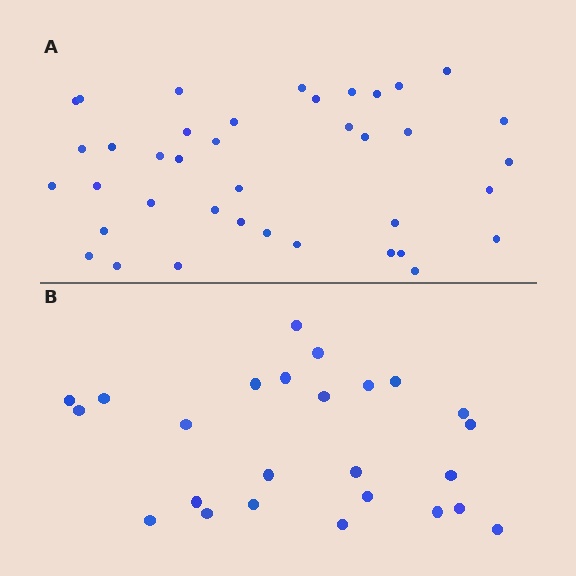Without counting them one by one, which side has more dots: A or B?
Region A (the top region) has more dots.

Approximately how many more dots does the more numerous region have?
Region A has approximately 15 more dots than region B.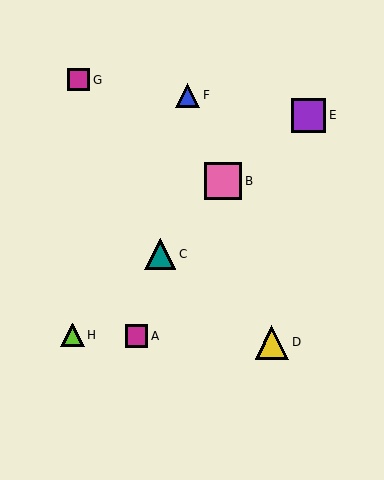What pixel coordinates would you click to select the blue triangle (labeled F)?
Click at (188, 95) to select the blue triangle F.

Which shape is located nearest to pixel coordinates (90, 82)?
The magenta square (labeled G) at (79, 80) is nearest to that location.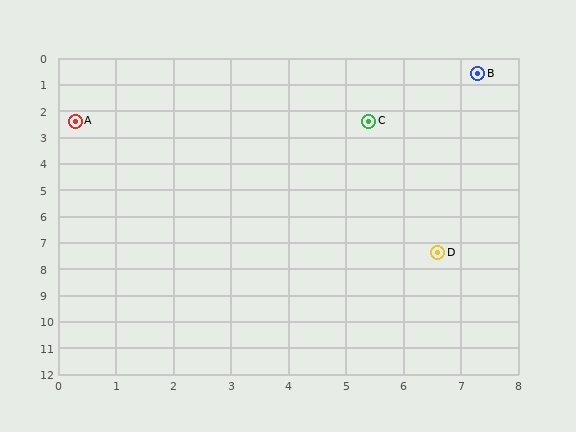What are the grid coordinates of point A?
Point A is at approximately (0.3, 2.4).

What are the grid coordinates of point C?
Point C is at approximately (5.4, 2.4).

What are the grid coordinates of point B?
Point B is at approximately (7.3, 0.6).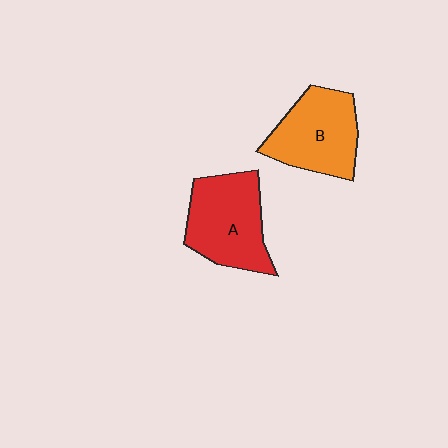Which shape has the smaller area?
Shape B (orange).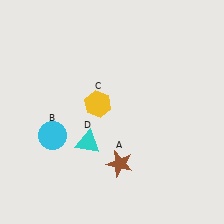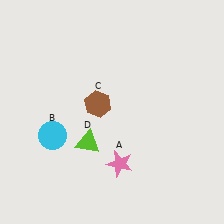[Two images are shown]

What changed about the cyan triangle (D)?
In Image 1, D is cyan. In Image 2, it changed to lime.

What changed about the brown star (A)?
In Image 1, A is brown. In Image 2, it changed to pink.